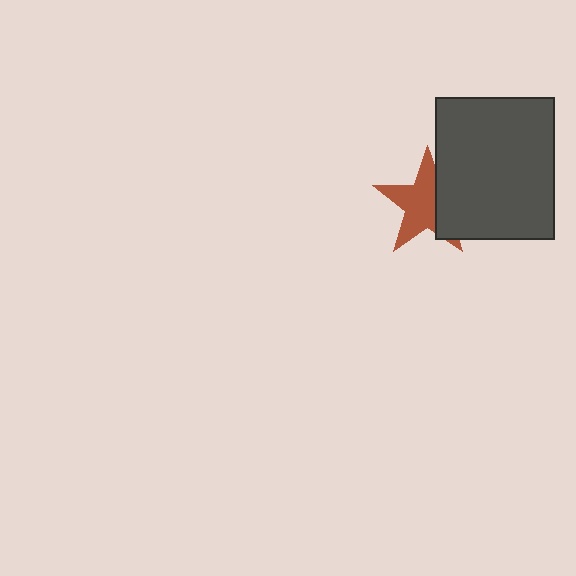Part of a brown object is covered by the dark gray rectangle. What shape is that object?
It is a star.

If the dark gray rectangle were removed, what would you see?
You would see the complete brown star.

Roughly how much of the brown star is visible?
Most of it is visible (roughly 66%).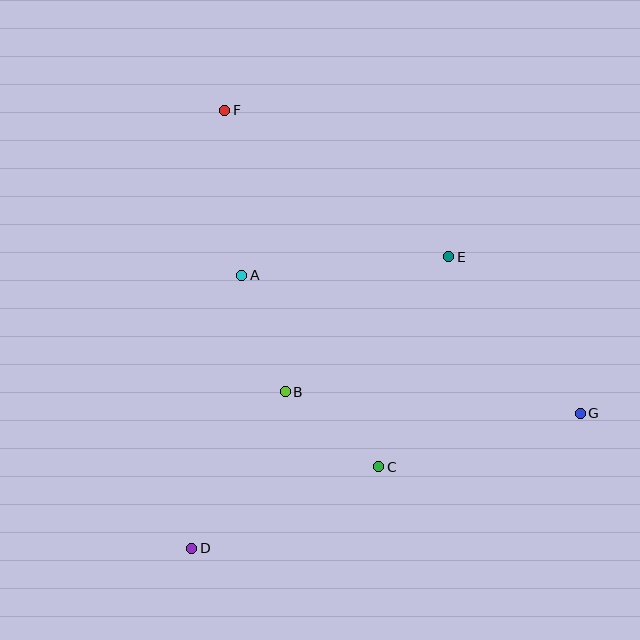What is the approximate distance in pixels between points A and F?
The distance between A and F is approximately 166 pixels.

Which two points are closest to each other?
Points B and C are closest to each other.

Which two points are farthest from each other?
Points F and G are farthest from each other.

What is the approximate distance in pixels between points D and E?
The distance between D and E is approximately 388 pixels.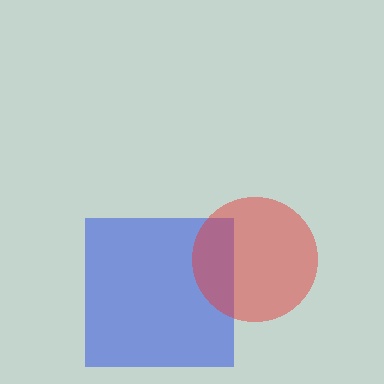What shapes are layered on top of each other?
The layered shapes are: a blue square, a red circle.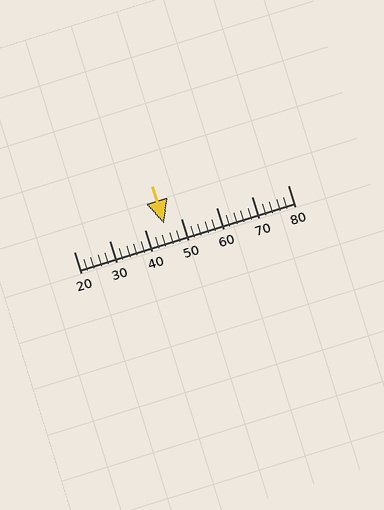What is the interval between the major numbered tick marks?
The major tick marks are spaced 10 units apart.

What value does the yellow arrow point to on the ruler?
The yellow arrow points to approximately 45.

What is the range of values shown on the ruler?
The ruler shows values from 20 to 80.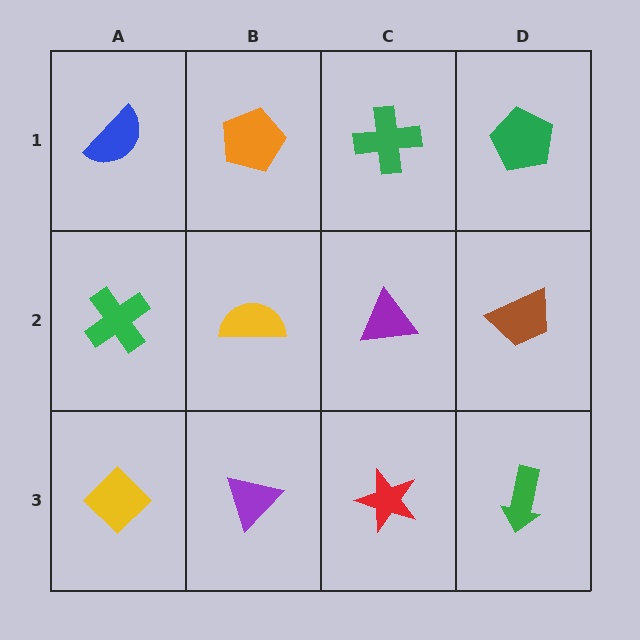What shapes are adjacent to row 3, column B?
A yellow semicircle (row 2, column B), a yellow diamond (row 3, column A), a red star (row 3, column C).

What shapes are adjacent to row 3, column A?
A green cross (row 2, column A), a purple triangle (row 3, column B).